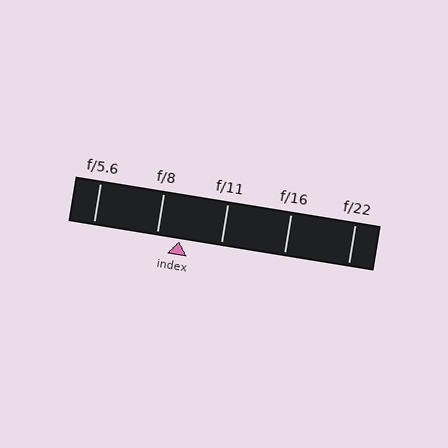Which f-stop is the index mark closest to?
The index mark is closest to f/8.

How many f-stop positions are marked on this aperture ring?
There are 5 f-stop positions marked.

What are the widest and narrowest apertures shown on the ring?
The widest aperture shown is f/5.6 and the narrowest is f/22.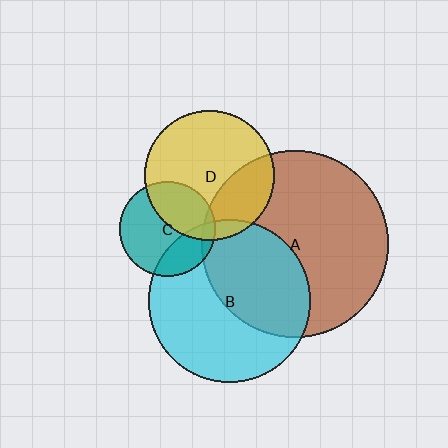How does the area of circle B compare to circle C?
Approximately 2.9 times.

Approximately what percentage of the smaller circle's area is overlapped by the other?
Approximately 40%.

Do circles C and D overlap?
Yes.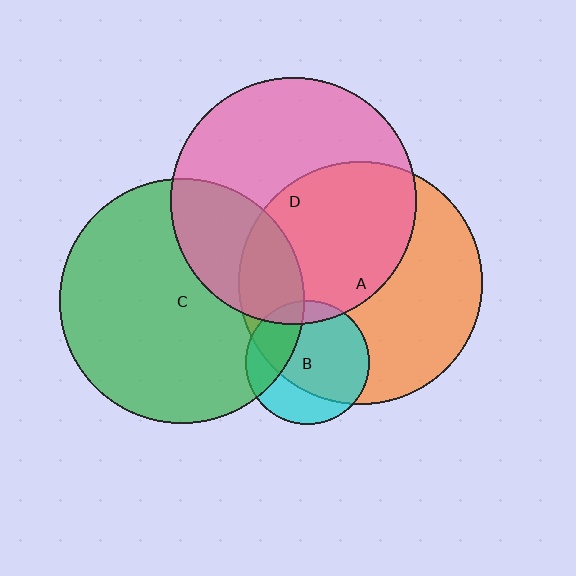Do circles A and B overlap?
Yes.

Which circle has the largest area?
Circle D (pink).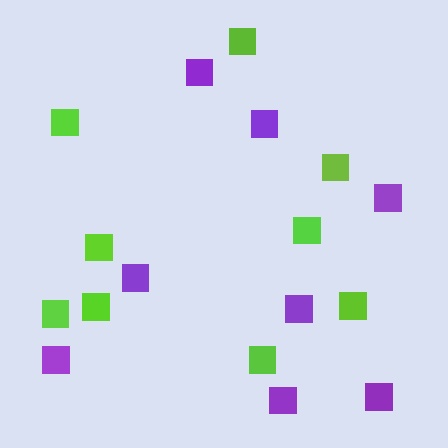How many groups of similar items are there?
There are 2 groups: one group of purple squares (8) and one group of lime squares (9).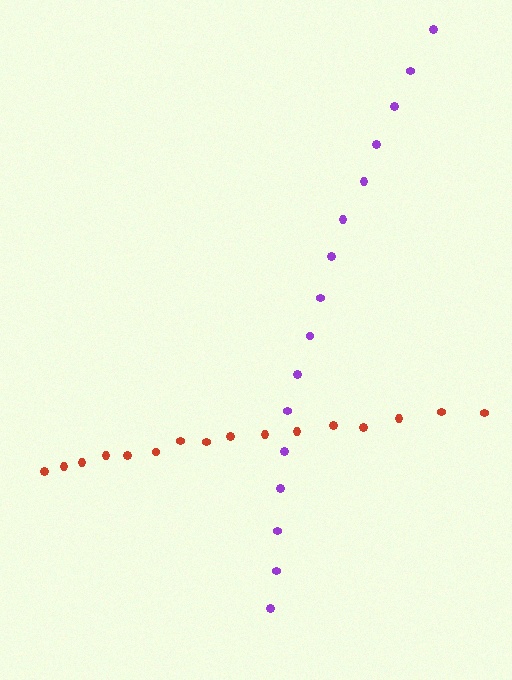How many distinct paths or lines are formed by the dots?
There are 2 distinct paths.